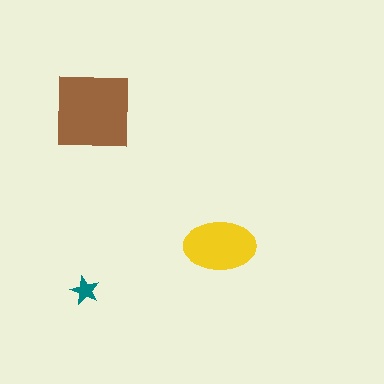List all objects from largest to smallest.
The brown square, the yellow ellipse, the teal star.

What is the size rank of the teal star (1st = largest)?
3rd.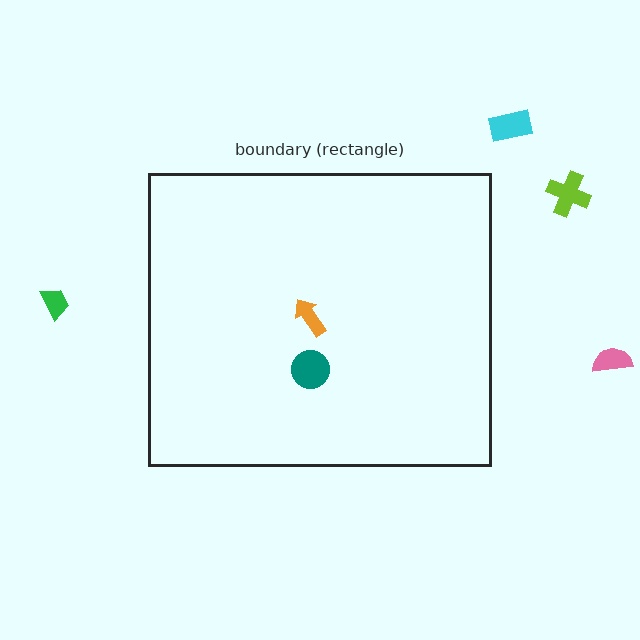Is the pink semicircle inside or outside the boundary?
Outside.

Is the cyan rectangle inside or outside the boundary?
Outside.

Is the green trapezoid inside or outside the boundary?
Outside.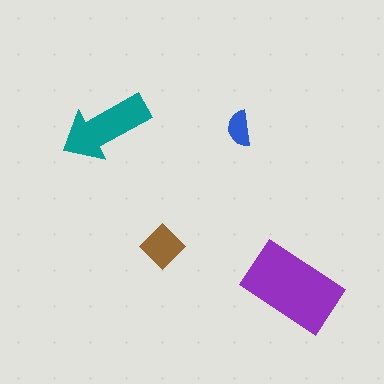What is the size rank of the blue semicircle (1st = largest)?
4th.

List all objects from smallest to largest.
The blue semicircle, the brown diamond, the teal arrow, the purple rectangle.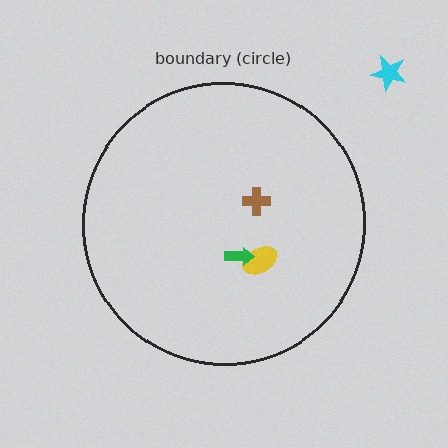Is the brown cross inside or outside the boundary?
Inside.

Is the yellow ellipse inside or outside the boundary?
Inside.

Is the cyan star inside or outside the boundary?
Outside.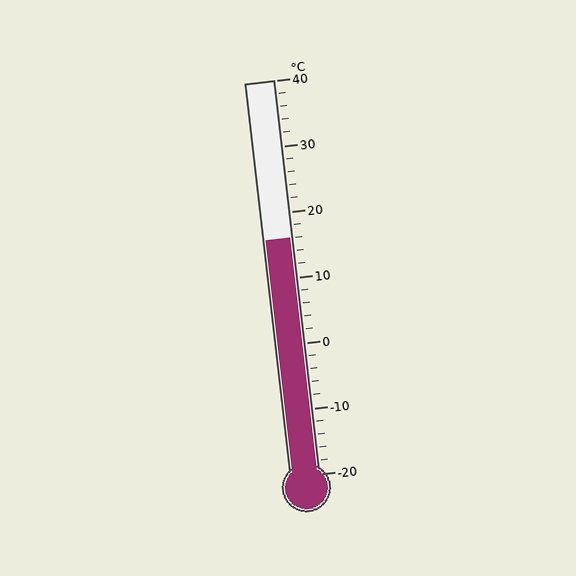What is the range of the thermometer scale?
The thermometer scale ranges from -20°C to 40°C.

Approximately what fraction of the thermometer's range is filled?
The thermometer is filled to approximately 60% of its range.